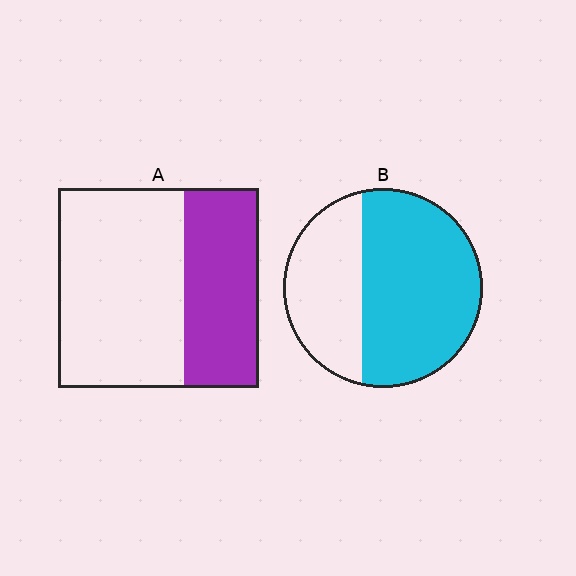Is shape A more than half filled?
No.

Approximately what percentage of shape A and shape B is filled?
A is approximately 35% and B is approximately 65%.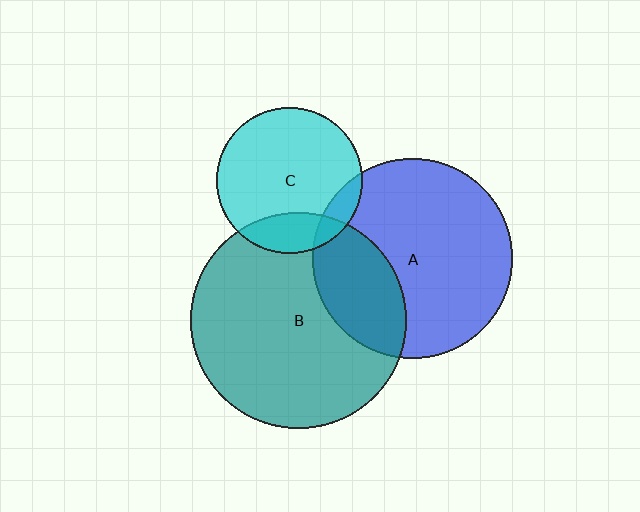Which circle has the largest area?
Circle B (teal).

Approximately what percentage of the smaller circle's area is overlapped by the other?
Approximately 30%.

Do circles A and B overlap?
Yes.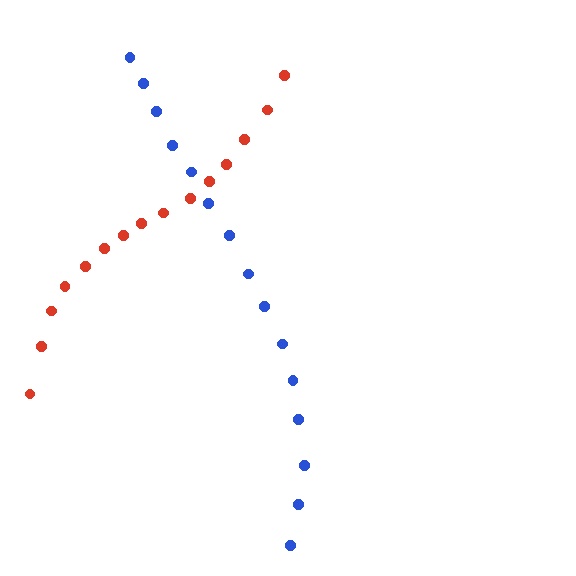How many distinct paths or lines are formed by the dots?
There are 2 distinct paths.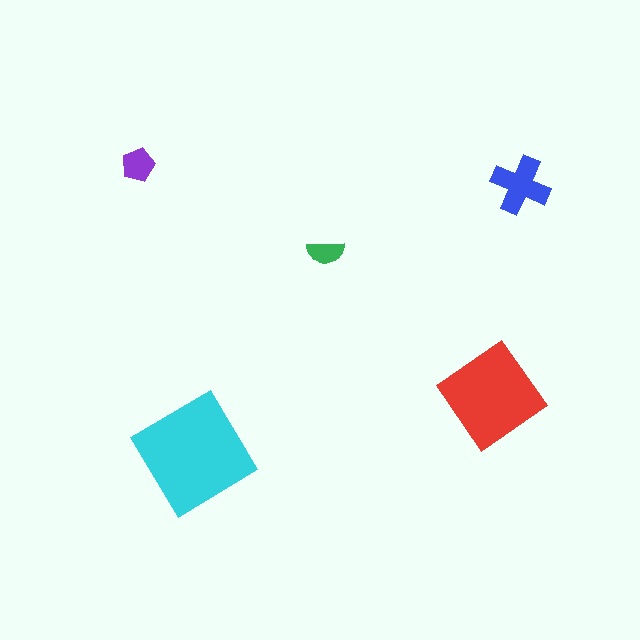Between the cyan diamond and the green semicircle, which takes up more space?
The cyan diamond.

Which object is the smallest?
The green semicircle.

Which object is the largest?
The cyan diamond.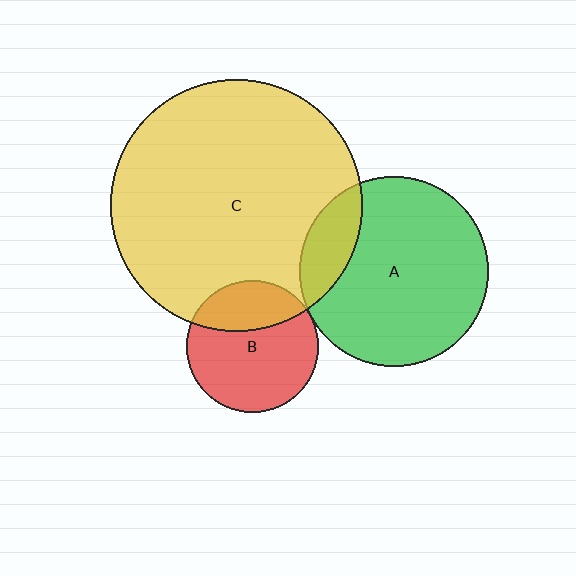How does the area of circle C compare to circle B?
Approximately 3.6 times.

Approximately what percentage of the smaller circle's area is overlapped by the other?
Approximately 15%.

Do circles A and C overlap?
Yes.